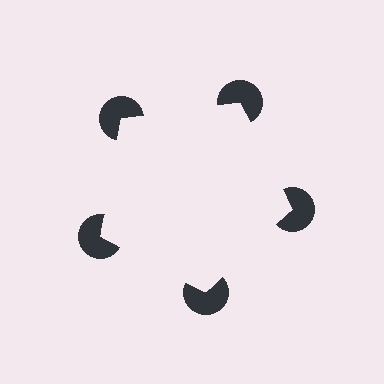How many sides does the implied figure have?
5 sides.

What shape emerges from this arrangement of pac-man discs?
An illusory pentagon — its edges are inferred from the aligned wedge cuts in the pac-man discs, not physically drawn.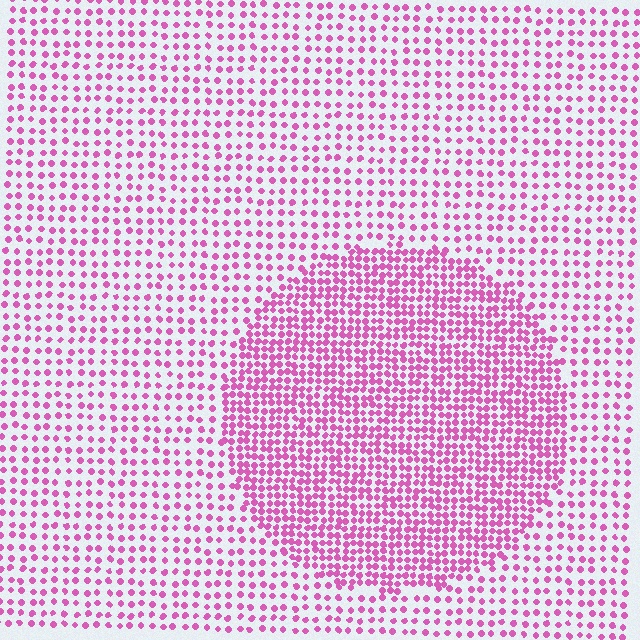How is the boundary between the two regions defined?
The boundary is defined by a change in element density (approximately 2.0x ratio). All elements are the same color, size, and shape.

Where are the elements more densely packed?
The elements are more densely packed inside the circle boundary.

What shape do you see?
I see a circle.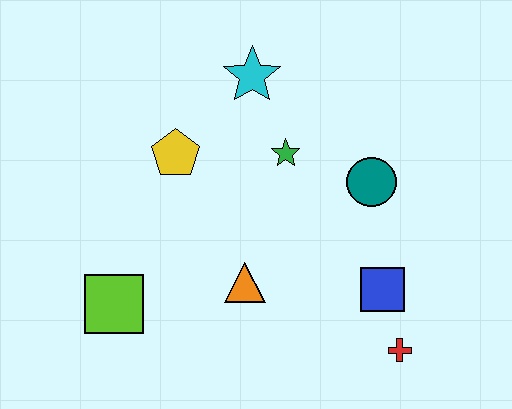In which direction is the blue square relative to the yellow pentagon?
The blue square is to the right of the yellow pentagon.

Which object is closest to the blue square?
The red cross is closest to the blue square.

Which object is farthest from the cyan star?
The red cross is farthest from the cyan star.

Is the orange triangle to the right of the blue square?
No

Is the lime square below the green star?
Yes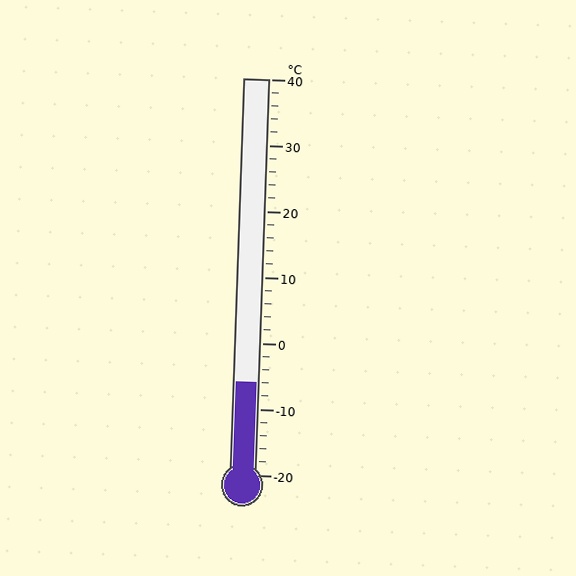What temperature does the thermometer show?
The thermometer shows approximately -6°C.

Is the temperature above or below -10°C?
The temperature is above -10°C.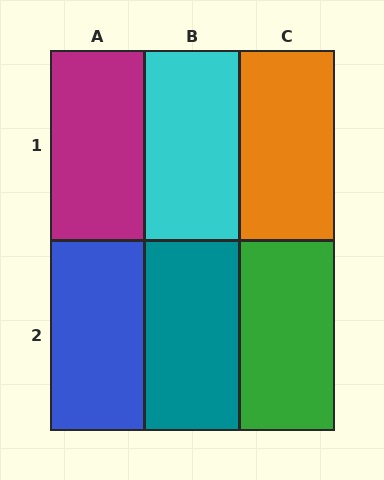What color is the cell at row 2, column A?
Blue.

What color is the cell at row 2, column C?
Green.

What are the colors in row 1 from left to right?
Magenta, cyan, orange.